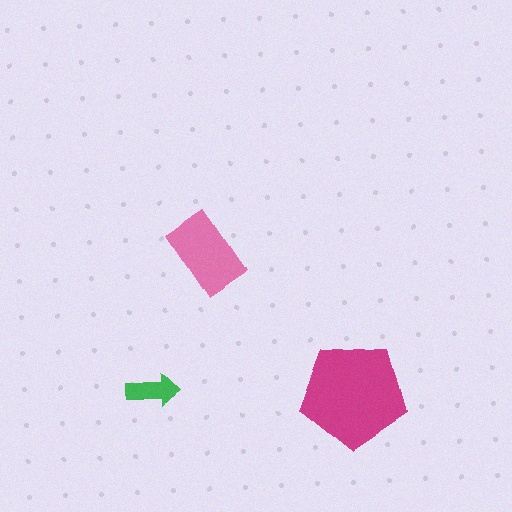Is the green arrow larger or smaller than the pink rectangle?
Smaller.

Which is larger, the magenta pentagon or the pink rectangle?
The magenta pentagon.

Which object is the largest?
The magenta pentagon.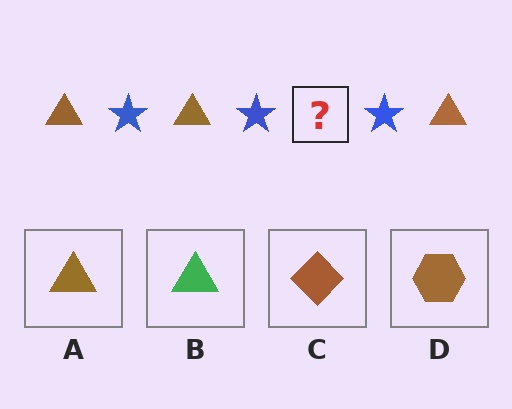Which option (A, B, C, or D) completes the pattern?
A.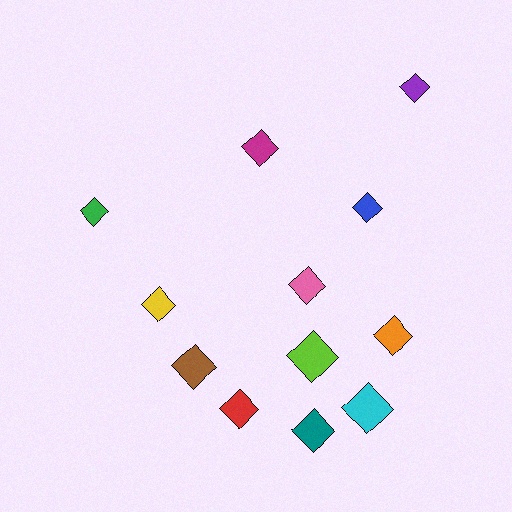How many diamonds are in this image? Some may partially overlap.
There are 12 diamonds.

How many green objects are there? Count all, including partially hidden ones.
There is 1 green object.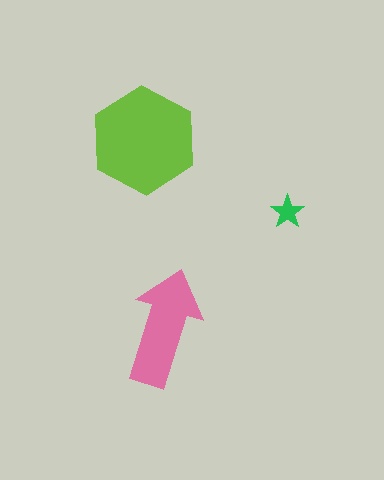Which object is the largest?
The lime hexagon.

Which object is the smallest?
The green star.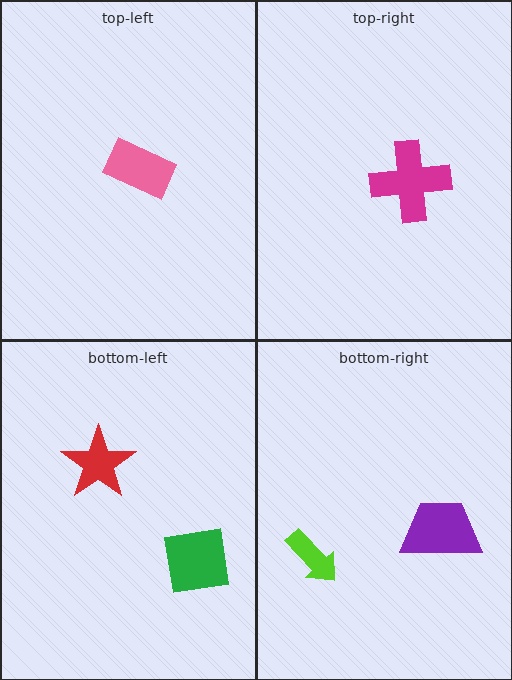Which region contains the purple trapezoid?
The bottom-right region.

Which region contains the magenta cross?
The top-right region.